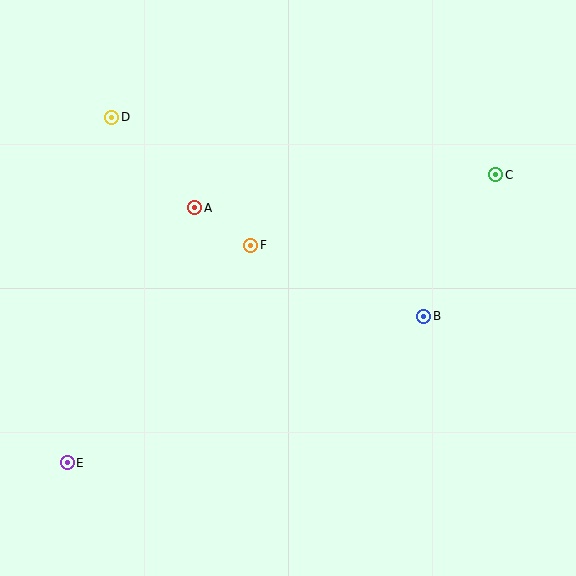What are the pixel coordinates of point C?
Point C is at (496, 175).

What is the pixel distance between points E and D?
The distance between E and D is 348 pixels.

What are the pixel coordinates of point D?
Point D is at (112, 117).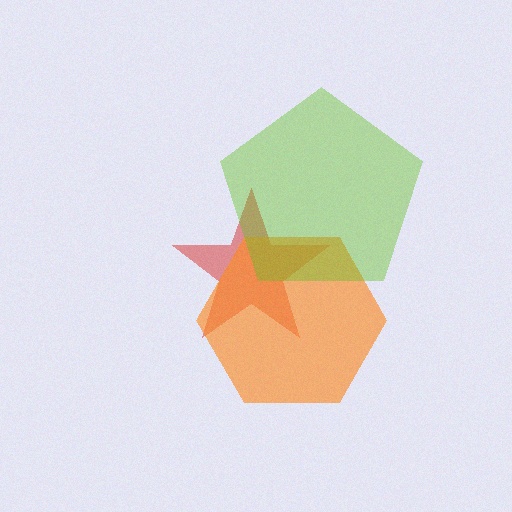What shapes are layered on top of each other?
The layered shapes are: a red star, an orange hexagon, a lime pentagon.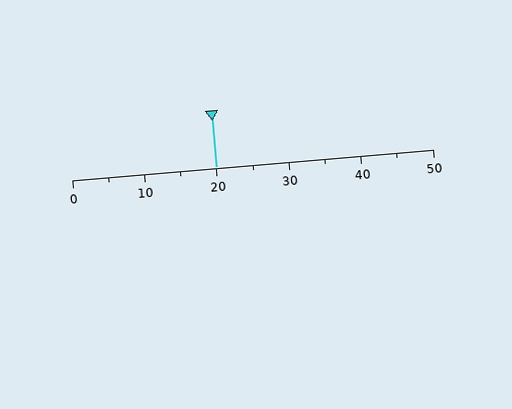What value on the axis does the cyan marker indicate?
The marker indicates approximately 20.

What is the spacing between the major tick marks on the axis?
The major ticks are spaced 10 apart.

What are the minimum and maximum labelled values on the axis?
The axis runs from 0 to 50.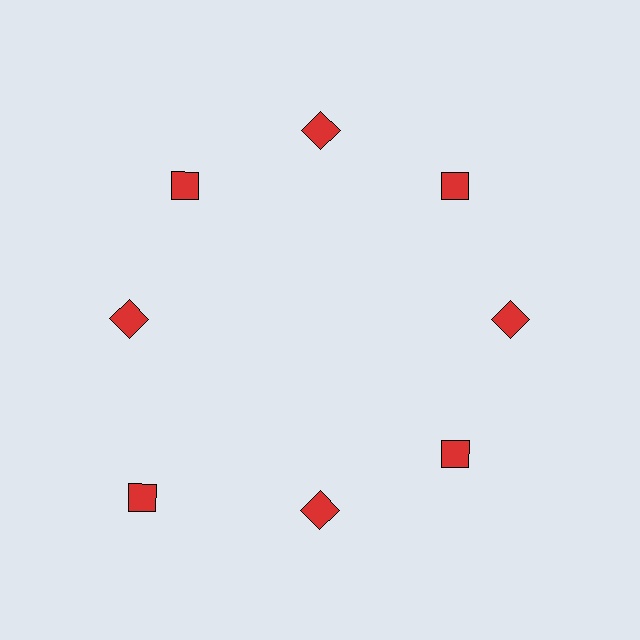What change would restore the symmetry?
The symmetry would be restored by moving it inward, back onto the ring so that all 8 diamonds sit at equal angles and equal distance from the center.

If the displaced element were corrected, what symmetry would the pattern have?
It would have 8-fold rotational symmetry — the pattern would map onto itself every 45 degrees.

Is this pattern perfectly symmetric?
No. The 8 red diamonds are arranged in a ring, but one element near the 8 o'clock position is pushed outward from the center, breaking the 8-fold rotational symmetry.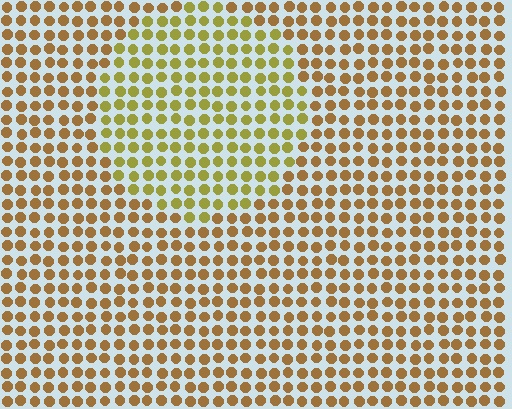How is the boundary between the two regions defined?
The boundary is defined purely by a slight shift in hue (about 30 degrees). Spacing, size, and orientation are identical on both sides.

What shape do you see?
I see a circle.